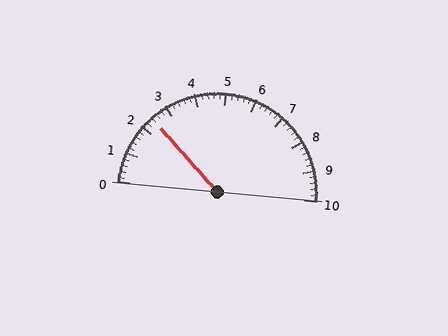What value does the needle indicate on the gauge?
The needle indicates approximately 2.4.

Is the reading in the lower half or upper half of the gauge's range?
The reading is in the lower half of the range (0 to 10).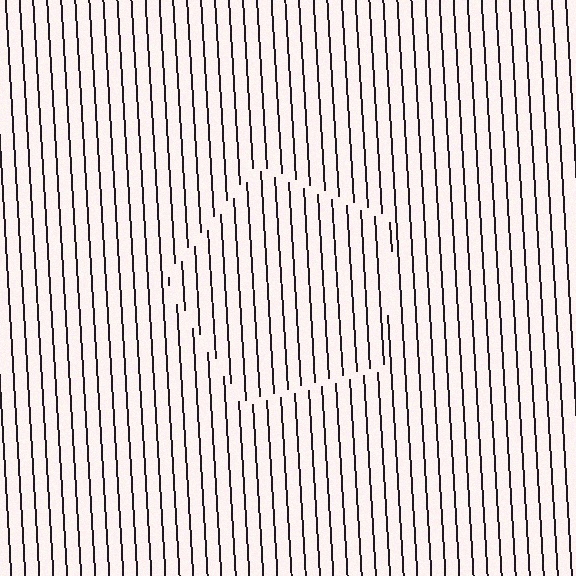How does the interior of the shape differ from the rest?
The interior of the shape contains the same grating, shifted by half a period — the contour is defined by the phase discontinuity where line-ends from the inner and outer gratings abut.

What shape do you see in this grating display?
An illusory pentagon. The interior of the shape contains the same grating, shifted by half a period — the contour is defined by the phase discontinuity where line-ends from the inner and outer gratings abut.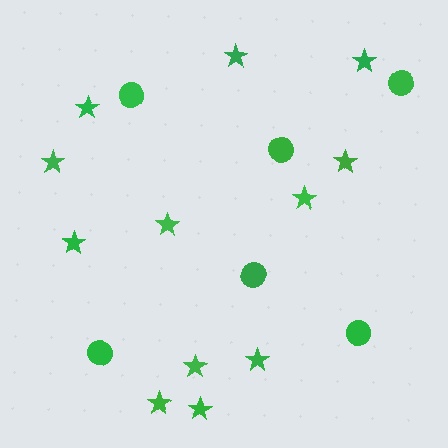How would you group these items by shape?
There are 2 groups: one group of circles (6) and one group of stars (12).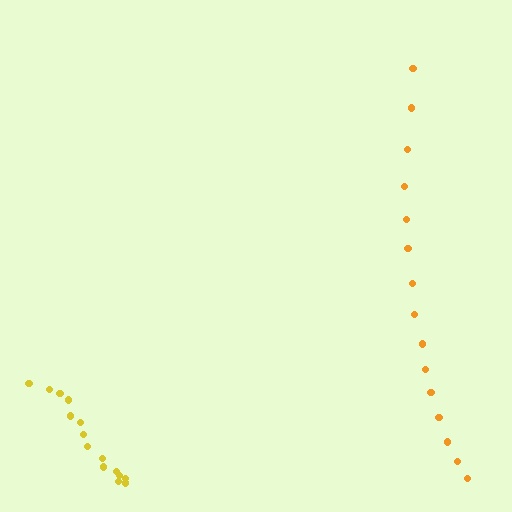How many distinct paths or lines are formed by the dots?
There are 2 distinct paths.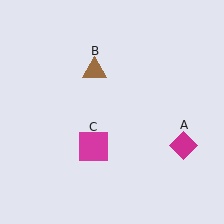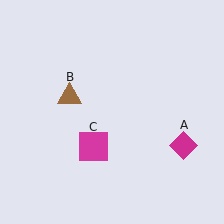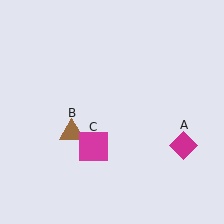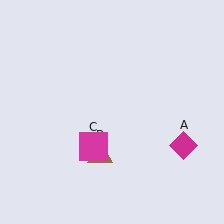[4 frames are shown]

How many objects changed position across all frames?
1 object changed position: brown triangle (object B).